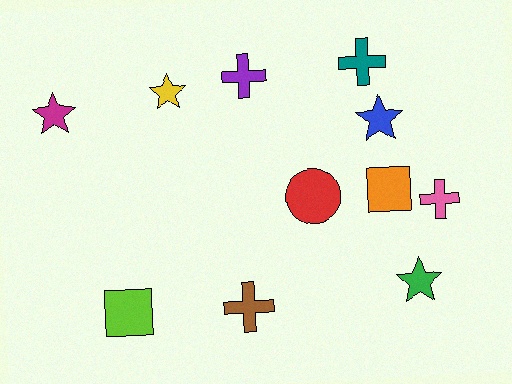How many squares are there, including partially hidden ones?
There are 2 squares.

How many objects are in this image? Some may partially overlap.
There are 11 objects.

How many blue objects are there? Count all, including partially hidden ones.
There is 1 blue object.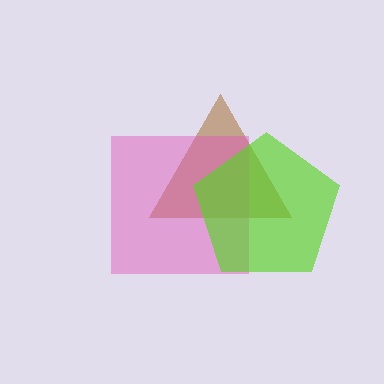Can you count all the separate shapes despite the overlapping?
Yes, there are 3 separate shapes.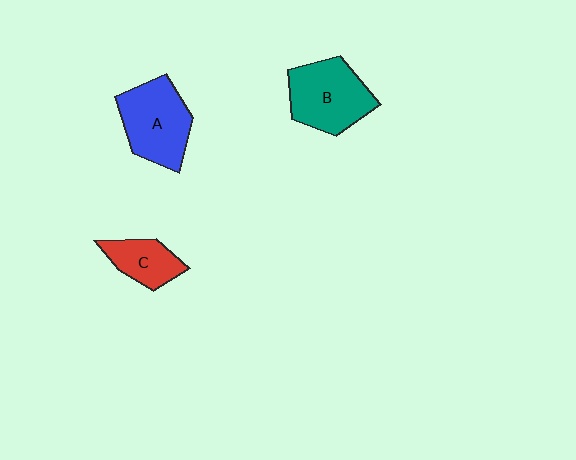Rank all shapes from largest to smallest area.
From largest to smallest: A (blue), B (teal), C (red).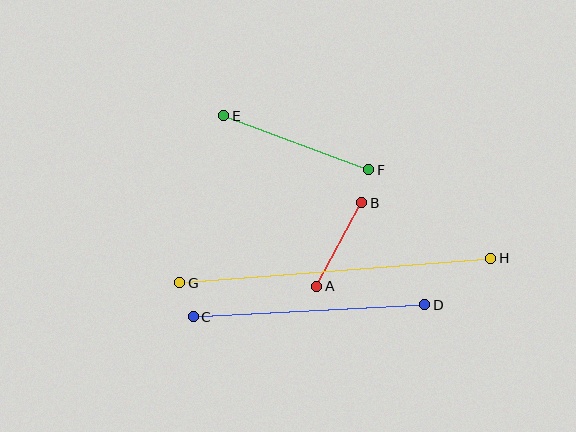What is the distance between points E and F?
The distance is approximately 155 pixels.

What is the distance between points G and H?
The distance is approximately 312 pixels.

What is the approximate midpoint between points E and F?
The midpoint is at approximately (296, 143) pixels.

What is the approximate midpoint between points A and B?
The midpoint is at approximately (339, 244) pixels.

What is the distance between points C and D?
The distance is approximately 232 pixels.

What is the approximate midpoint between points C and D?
The midpoint is at approximately (309, 311) pixels.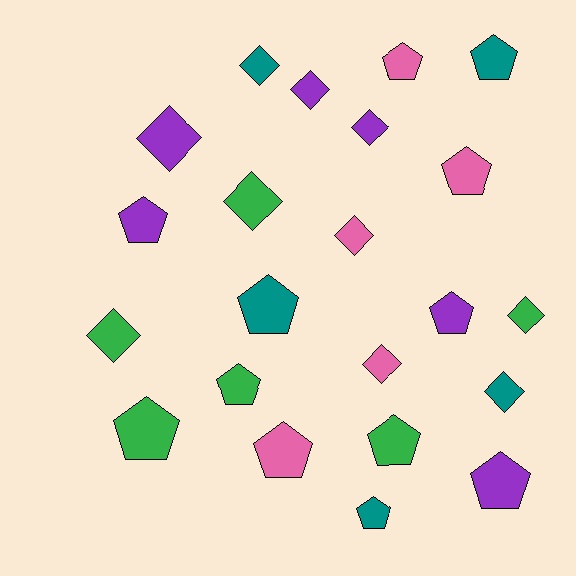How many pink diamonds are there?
There are 2 pink diamonds.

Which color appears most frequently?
Green, with 6 objects.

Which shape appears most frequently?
Pentagon, with 12 objects.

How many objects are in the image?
There are 22 objects.